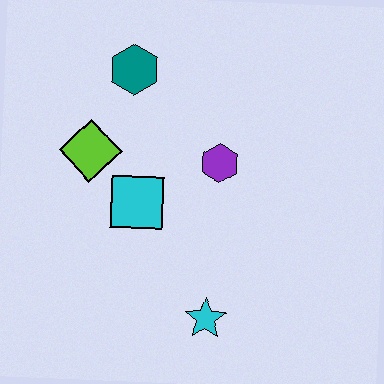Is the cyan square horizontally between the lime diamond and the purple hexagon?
Yes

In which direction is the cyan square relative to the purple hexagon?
The cyan square is to the left of the purple hexagon.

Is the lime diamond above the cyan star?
Yes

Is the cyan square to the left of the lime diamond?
No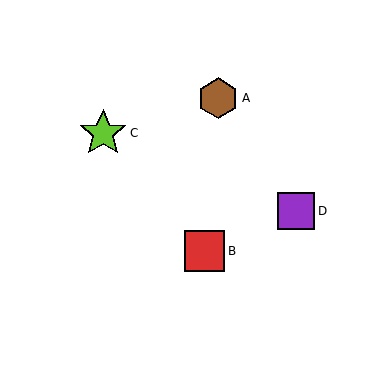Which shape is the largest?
The lime star (labeled C) is the largest.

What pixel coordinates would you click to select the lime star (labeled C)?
Click at (103, 133) to select the lime star C.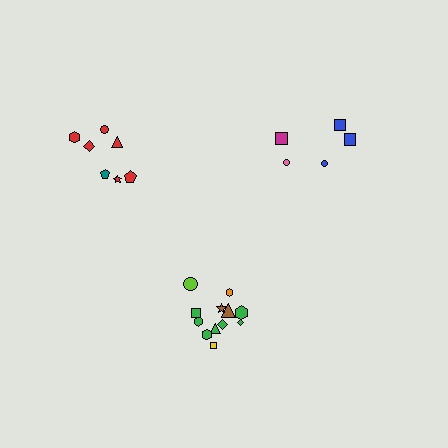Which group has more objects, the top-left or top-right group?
The top-left group.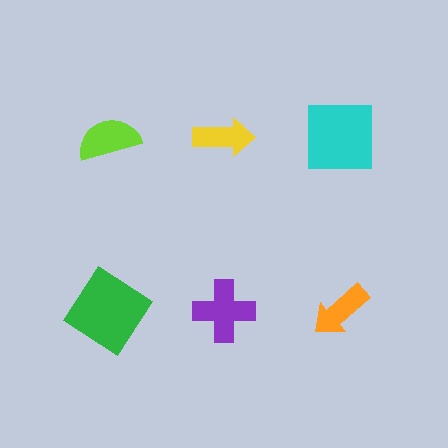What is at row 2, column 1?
A green diamond.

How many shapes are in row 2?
3 shapes.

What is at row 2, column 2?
A purple cross.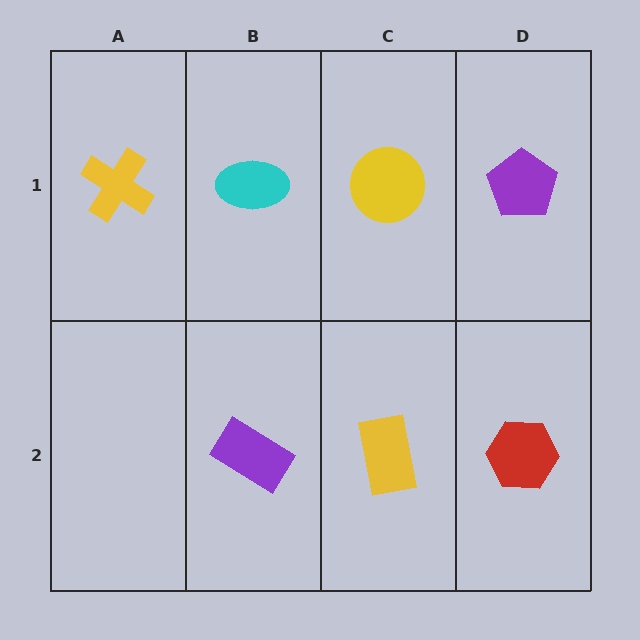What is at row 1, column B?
A cyan ellipse.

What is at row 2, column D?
A red hexagon.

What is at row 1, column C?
A yellow circle.